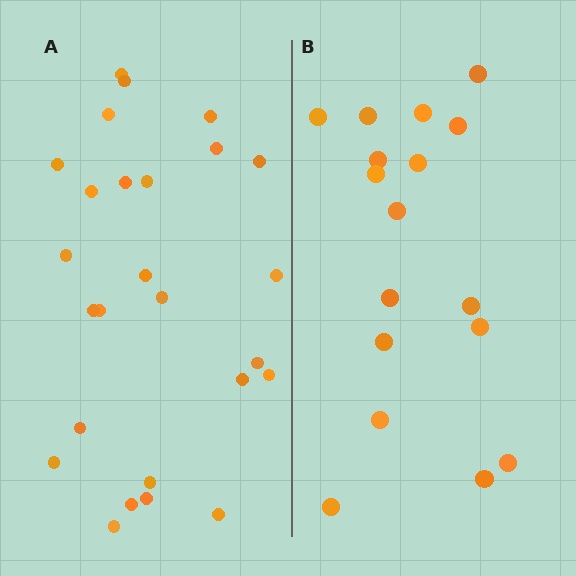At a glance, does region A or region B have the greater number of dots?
Region A (the left region) has more dots.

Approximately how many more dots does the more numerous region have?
Region A has roughly 8 or so more dots than region B.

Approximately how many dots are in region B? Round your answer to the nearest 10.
About 20 dots. (The exact count is 17, which rounds to 20.)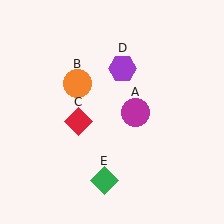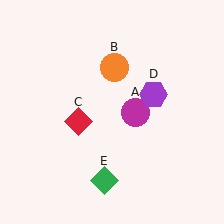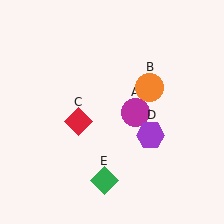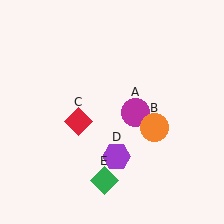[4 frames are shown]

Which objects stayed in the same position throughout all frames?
Magenta circle (object A) and red diamond (object C) and green diamond (object E) remained stationary.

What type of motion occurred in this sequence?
The orange circle (object B), purple hexagon (object D) rotated clockwise around the center of the scene.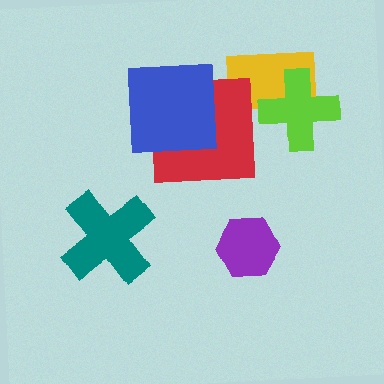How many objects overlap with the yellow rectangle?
1 object overlaps with the yellow rectangle.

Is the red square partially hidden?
Yes, it is partially covered by another shape.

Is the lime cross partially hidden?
No, no other shape covers it.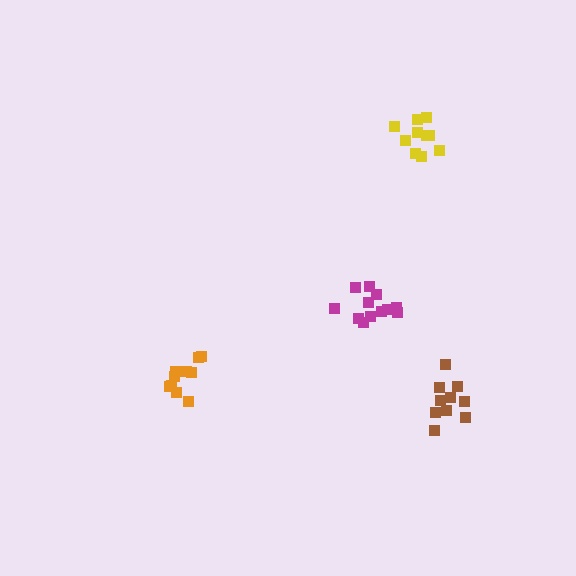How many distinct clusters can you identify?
There are 4 distinct clusters.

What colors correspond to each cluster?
The clusters are colored: brown, orange, magenta, yellow.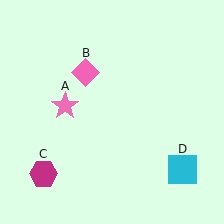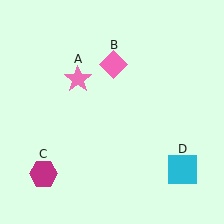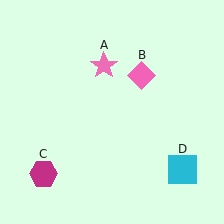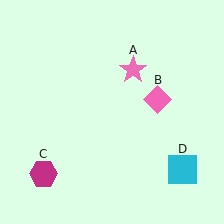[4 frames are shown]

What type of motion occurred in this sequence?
The pink star (object A), pink diamond (object B) rotated clockwise around the center of the scene.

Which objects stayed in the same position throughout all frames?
Magenta hexagon (object C) and cyan square (object D) remained stationary.